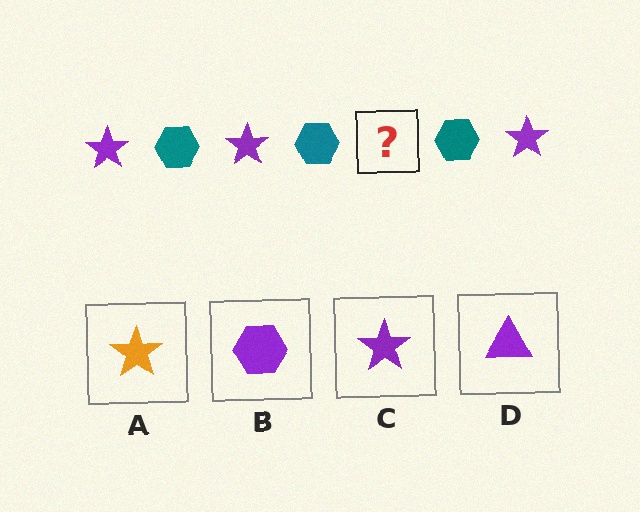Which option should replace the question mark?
Option C.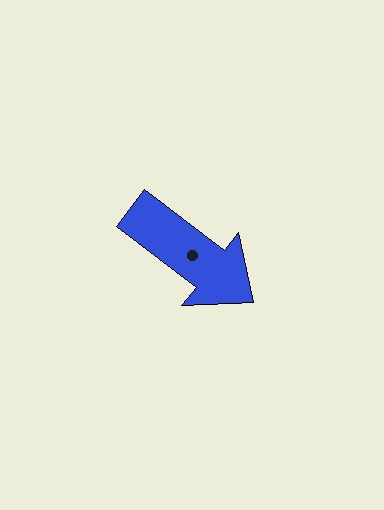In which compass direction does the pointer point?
Southeast.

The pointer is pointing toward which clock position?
Roughly 4 o'clock.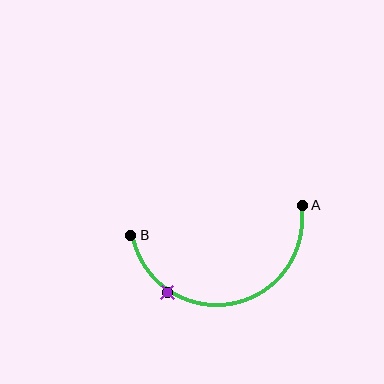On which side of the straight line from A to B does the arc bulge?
The arc bulges below the straight line connecting A and B.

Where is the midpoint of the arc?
The arc midpoint is the point on the curve farthest from the straight line joining A and B. It sits below that line.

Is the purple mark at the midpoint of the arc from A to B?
No. The purple mark lies on the arc but is closer to endpoint B. The arc midpoint would be at the point on the curve equidistant along the arc from both A and B.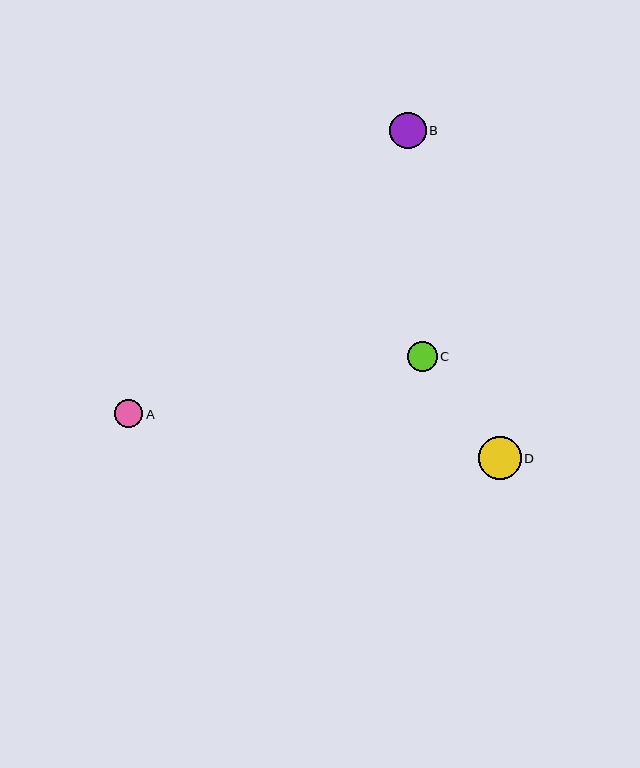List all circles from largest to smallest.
From largest to smallest: D, B, C, A.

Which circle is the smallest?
Circle A is the smallest with a size of approximately 28 pixels.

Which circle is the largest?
Circle D is the largest with a size of approximately 43 pixels.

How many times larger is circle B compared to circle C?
Circle B is approximately 1.2 times the size of circle C.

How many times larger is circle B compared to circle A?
Circle B is approximately 1.3 times the size of circle A.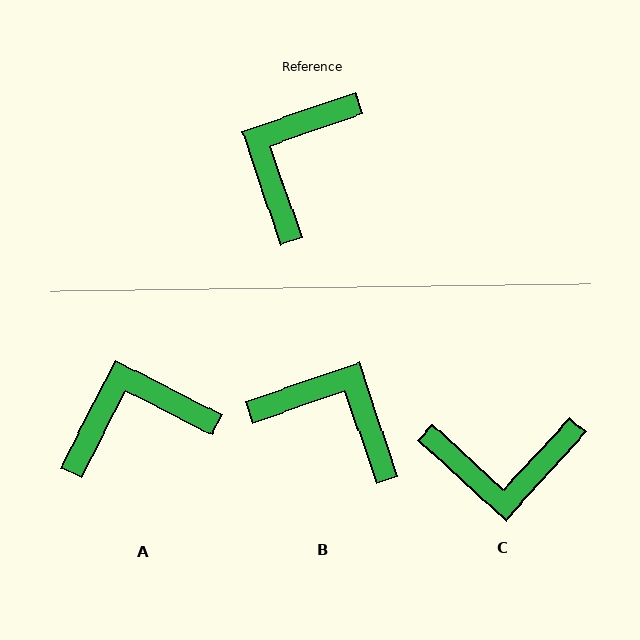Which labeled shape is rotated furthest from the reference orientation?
C, about 119 degrees away.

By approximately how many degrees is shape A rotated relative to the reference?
Approximately 46 degrees clockwise.